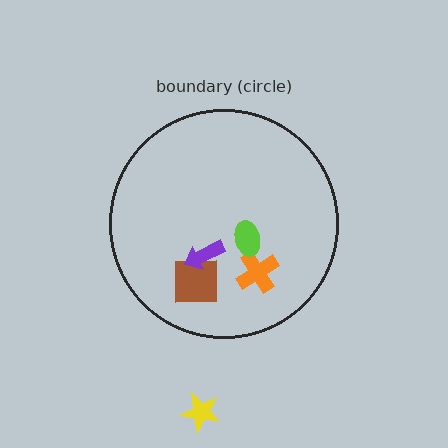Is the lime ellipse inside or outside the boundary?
Inside.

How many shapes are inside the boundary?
4 inside, 1 outside.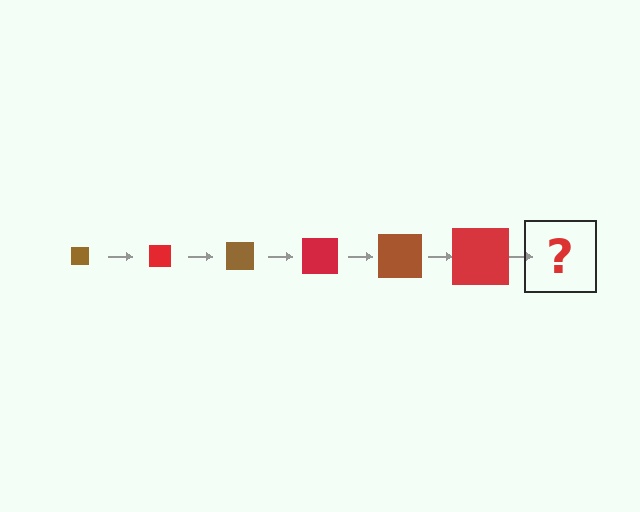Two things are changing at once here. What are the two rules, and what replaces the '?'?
The two rules are that the square grows larger each step and the color cycles through brown and red. The '?' should be a brown square, larger than the previous one.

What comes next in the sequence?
The next element should be a brown square, larger than the previous one.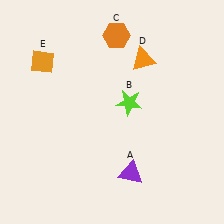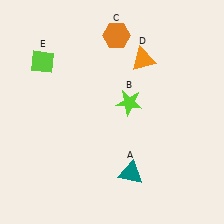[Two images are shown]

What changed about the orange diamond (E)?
In Image 1, E is orange. In Image 2, it changed to lime.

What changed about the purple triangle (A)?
In Image 1, A is purple. In Image 2, it changed to teal.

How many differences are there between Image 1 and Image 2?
There are 2 differences between the two images.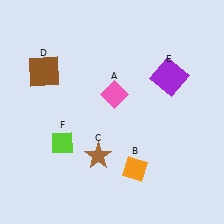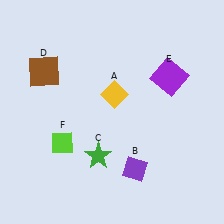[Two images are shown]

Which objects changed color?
A changed from pink to yellow. B changed from orange to purple. C changed from brown to green.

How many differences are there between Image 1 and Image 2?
There are 3 differences between the two images.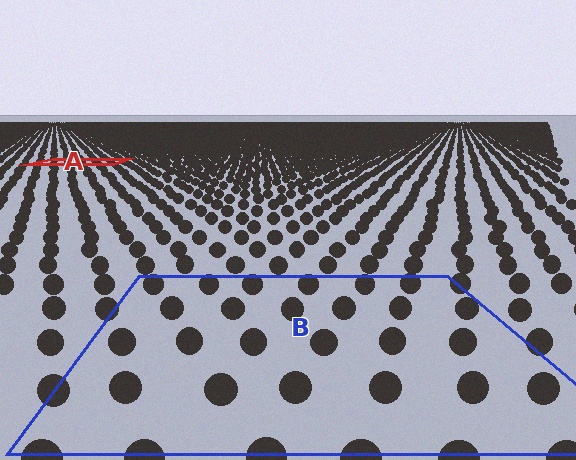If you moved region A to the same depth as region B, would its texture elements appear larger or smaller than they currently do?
They would appear larger. At a closer depth, the same texture elements are projected at a bigger on-screen size.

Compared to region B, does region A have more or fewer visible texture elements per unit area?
Region A has more texture elements per unit area — they are packed more densely because it is farther away.